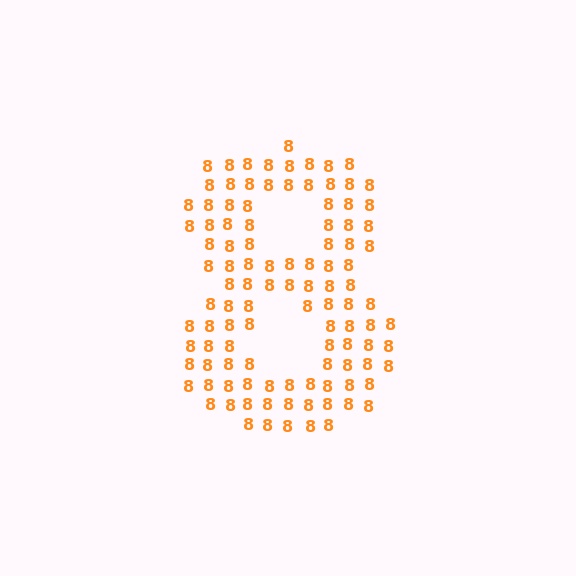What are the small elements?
The small elements are digit 8's.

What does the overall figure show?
The overall figure shows the digit 8.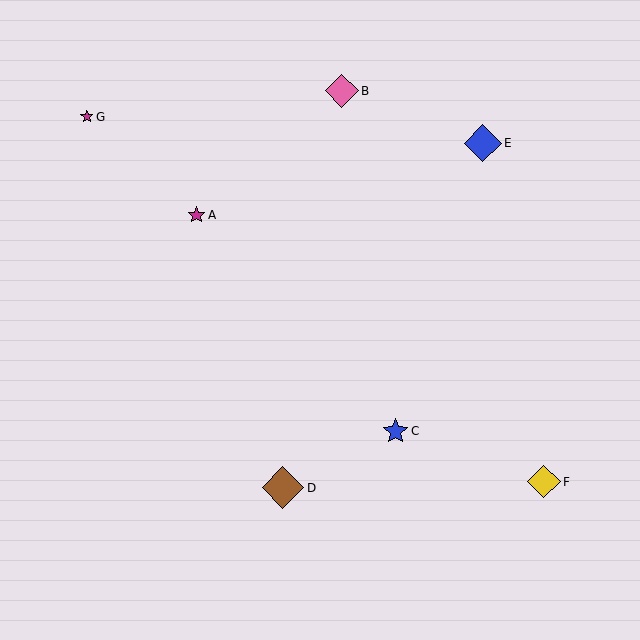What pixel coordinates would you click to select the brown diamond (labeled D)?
Click at (283, 488) to select the brown diamond D.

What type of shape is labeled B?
Shape B is a pink diamond.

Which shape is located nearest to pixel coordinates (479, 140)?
The blue diamond (labeled E) at (483, 143) is nearest to that location.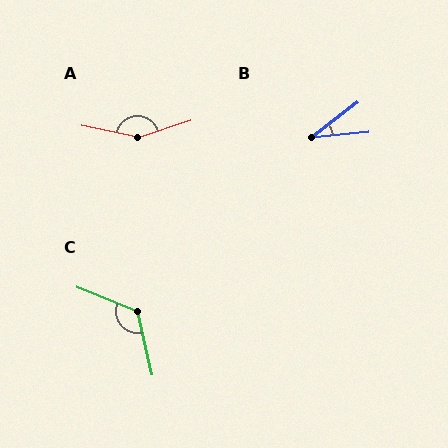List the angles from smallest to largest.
B (32°), C (125°), A (151°).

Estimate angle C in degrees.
Approximately 125 degrees.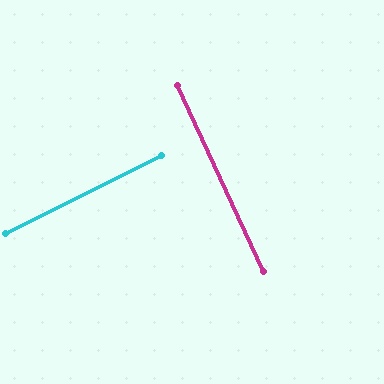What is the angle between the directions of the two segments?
Approximately 88 degrees.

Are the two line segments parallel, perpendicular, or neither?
Perpendicular — they meet at approximately 88°.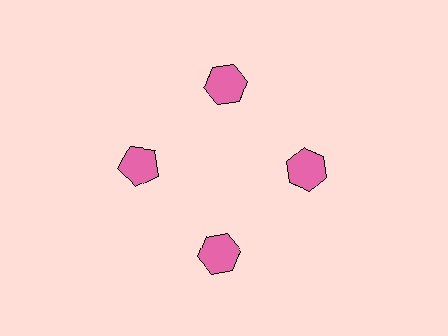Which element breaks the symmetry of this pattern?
The pink pentagon at roughly the 9 o'clock position breaks the symmetry. All other shapes are pink hexagons.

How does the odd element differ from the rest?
It has a different shape: pentagon instead of hexagon.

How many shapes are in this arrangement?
There are 4 shapes arranged in a ring pattern.